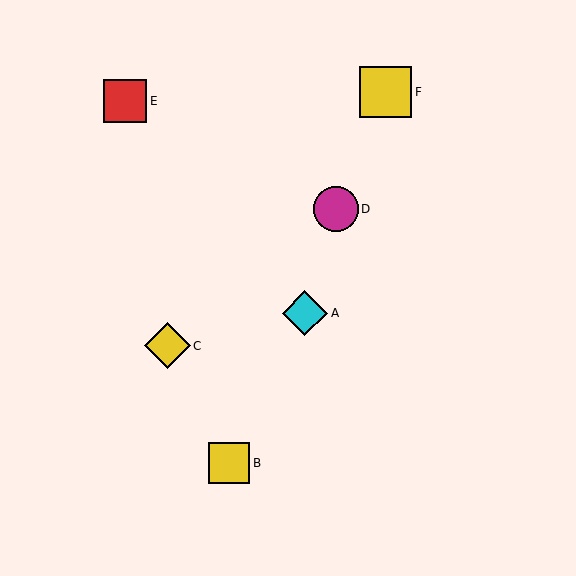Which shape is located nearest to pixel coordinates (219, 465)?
The yellow square (labeled B) at (229, 463) is nearest to that location.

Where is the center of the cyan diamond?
The center of the cyan diamond is at (305, 313).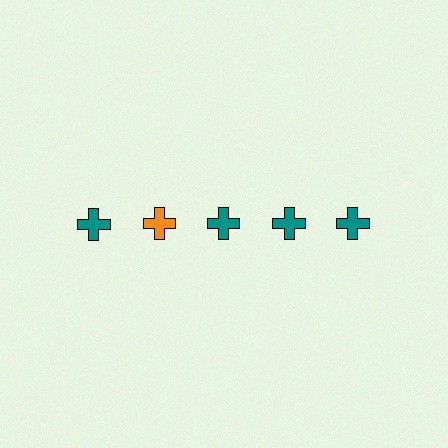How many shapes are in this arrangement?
There are 5 shapes arranged in a grid pattern.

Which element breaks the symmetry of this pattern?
The orange cross in the top row, second from left column breaks the symmetry. All other shapes are teal crosses.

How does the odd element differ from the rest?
It has a different color: orange instead of teal.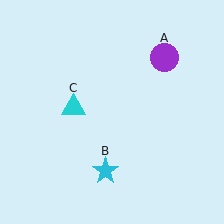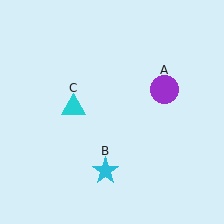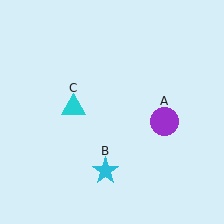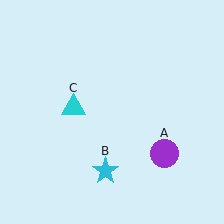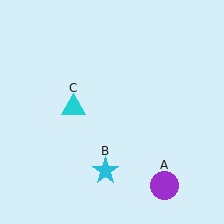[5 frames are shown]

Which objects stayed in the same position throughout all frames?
Cyan star (object B) and cyan triangle (object C) remained stationary.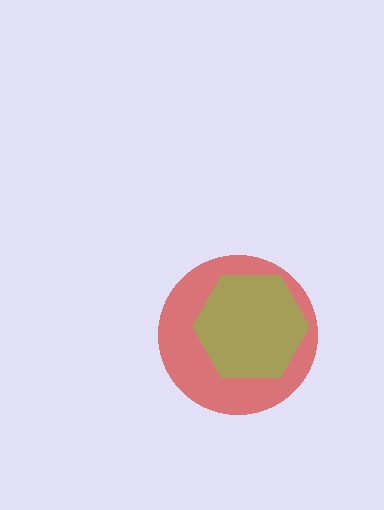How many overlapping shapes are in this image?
There are 2 overlapping shapes in the image.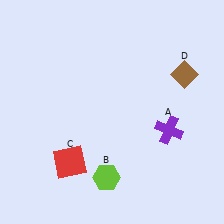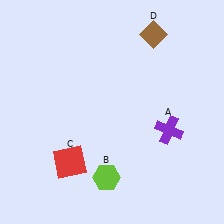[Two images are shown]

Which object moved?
The brown diamond (D) moved up.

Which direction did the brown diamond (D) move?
The brown diamond (D) moved up.